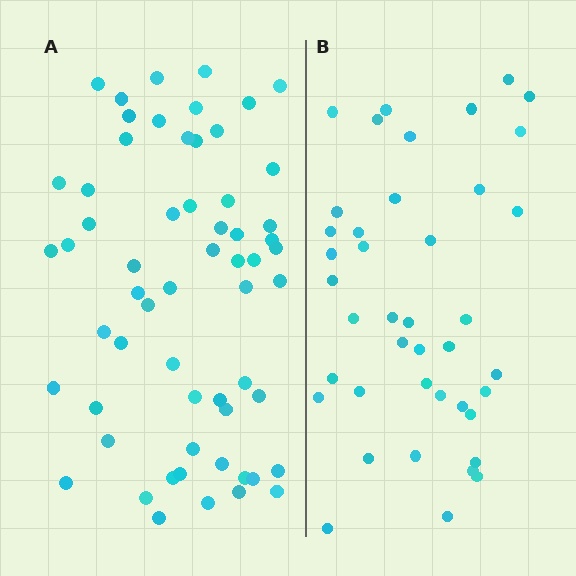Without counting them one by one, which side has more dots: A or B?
Region A (the left region) has more dots.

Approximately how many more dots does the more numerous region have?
Region A has approximately 20 more dots than region B.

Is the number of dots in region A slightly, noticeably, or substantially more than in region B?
Region A has substantially more. The ratio is roughly 1.5 to 1.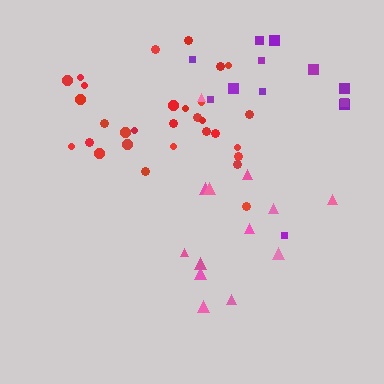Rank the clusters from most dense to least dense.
red, pink, purple.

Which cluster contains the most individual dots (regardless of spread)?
Red (30).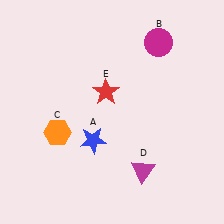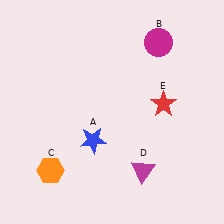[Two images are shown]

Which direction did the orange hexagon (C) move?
The orange hexagon (C) moved down.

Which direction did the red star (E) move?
The red star (E) moved right.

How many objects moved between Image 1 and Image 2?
2 objects moved between the two images.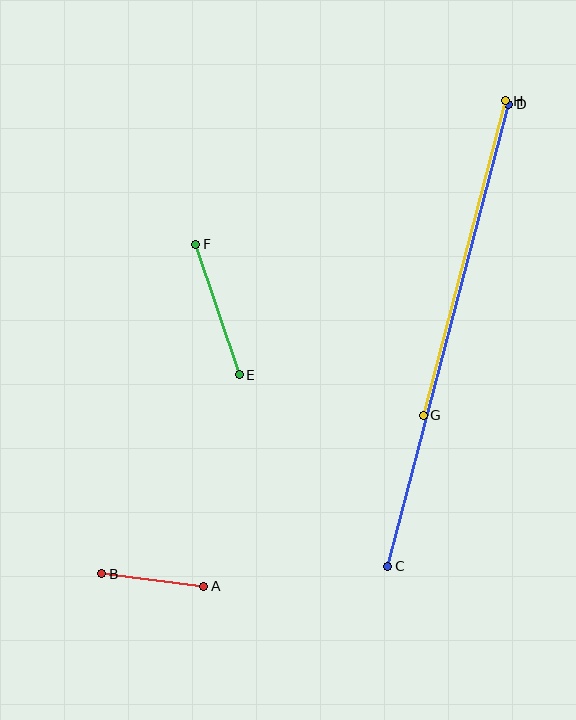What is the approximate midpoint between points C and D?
The midpoint is at approximately (448, 335) pixels.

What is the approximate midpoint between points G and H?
The midpoint is at approximately (465, 258) pixels.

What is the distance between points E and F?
The distance is approximately 137 pixels.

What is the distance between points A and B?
The distance is approximately 103 pixels.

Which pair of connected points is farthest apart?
Points C and D are farthest apart.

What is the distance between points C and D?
The distance is approximately 477 pixels.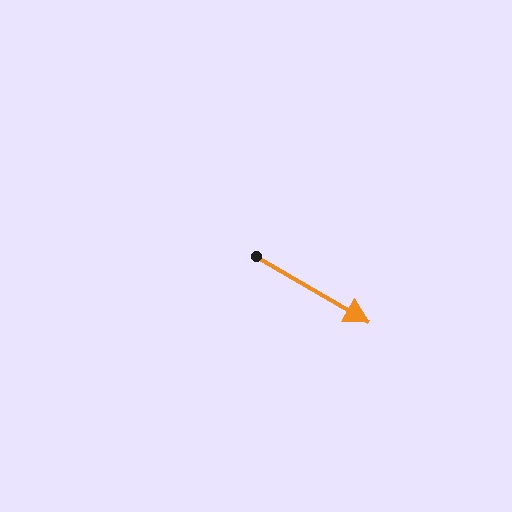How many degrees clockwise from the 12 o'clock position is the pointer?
Approximately 120 degrees.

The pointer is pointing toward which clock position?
Roughly 4 o'clock.